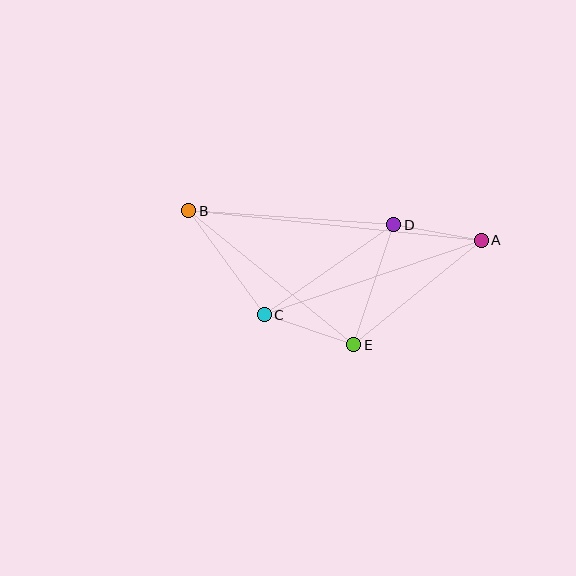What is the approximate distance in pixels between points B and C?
The distance between B and C is approximately 129 pixels.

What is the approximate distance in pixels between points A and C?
The distance between A and C is approximately 230 pixels.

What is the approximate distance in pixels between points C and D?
The distance between C and D is approximately 158 pixels.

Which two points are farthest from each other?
Points A and B are farthest from each other.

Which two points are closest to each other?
Points A and D are closest to each other.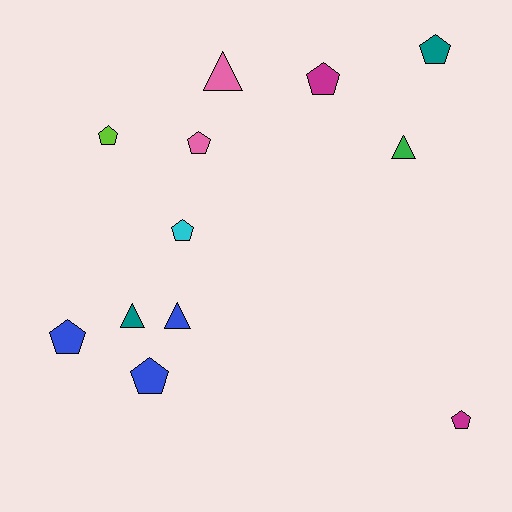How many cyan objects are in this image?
There is 1 cyan object.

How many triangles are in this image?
There are 4 triangles.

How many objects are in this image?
There are 12 objects.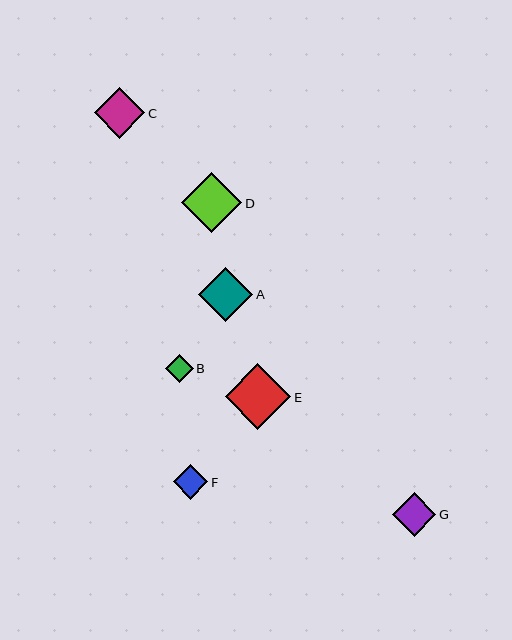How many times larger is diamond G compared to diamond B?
Diamond G is approximately 1.6 times the size of diamond B.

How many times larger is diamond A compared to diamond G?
Diamond A is approximately 1.3 times the size of diamond G.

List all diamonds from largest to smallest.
From largest to smallest: E, D, A, C, G, F, B.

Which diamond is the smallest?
Diamond B is the smallest with a size of approximately 28 pixels.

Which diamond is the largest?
Diamond E is the largest with a size of approximately 66 pixels.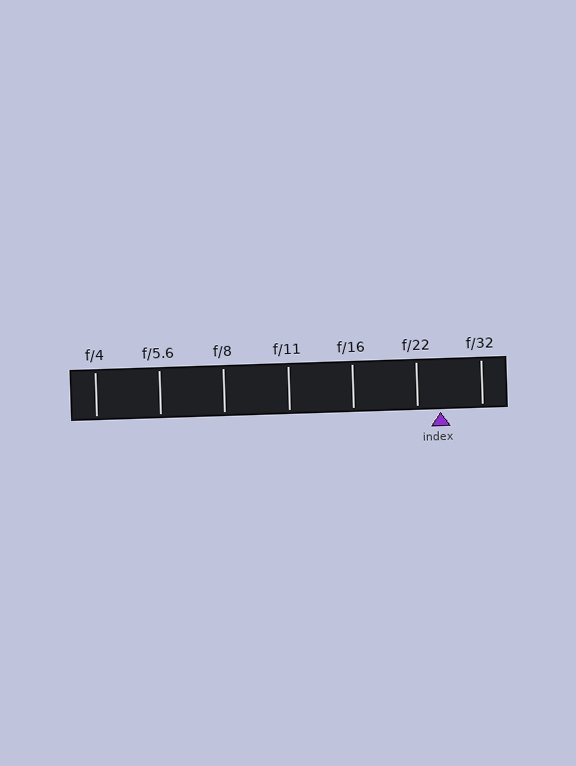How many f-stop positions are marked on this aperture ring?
There are 7 f-stop positions marked.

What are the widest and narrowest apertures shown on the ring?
The widest aperture shown is f/4 and the narrowest is f/32.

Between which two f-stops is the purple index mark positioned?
The index mark is between f/22 and f/32.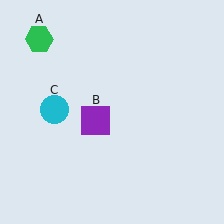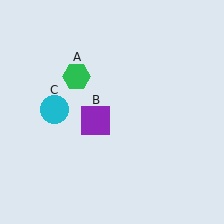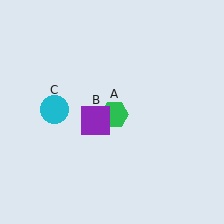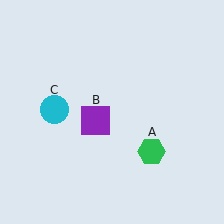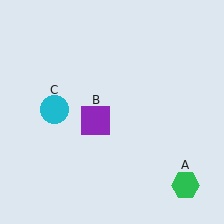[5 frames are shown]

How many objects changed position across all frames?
1 object changed position: green hexagon (object A).